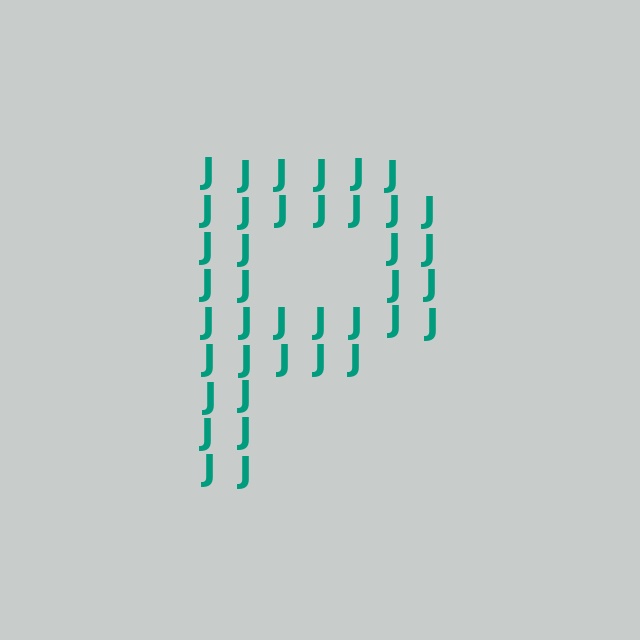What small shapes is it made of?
It is made of small letter J's.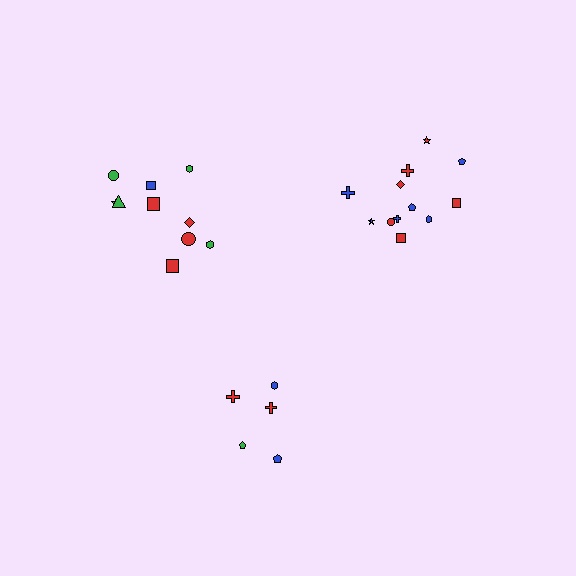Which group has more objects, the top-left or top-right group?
The top-right group.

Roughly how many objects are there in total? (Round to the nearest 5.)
Roughly 25 objects in total.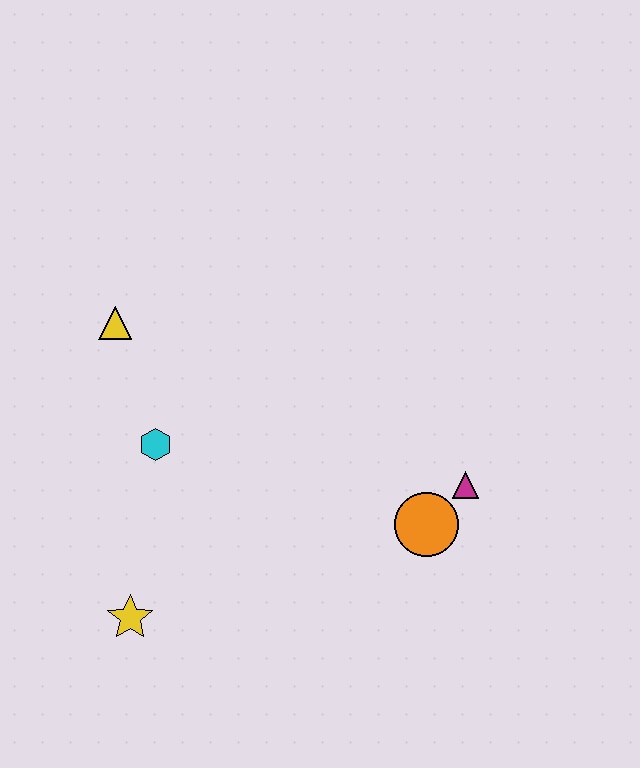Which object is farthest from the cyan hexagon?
The magenta triangle is farthest from the cyan hexagon.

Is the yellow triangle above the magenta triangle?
Yes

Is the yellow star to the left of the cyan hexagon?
Yes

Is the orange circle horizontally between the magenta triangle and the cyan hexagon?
Yes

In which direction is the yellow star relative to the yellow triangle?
The yellow star is below the yellow triangle.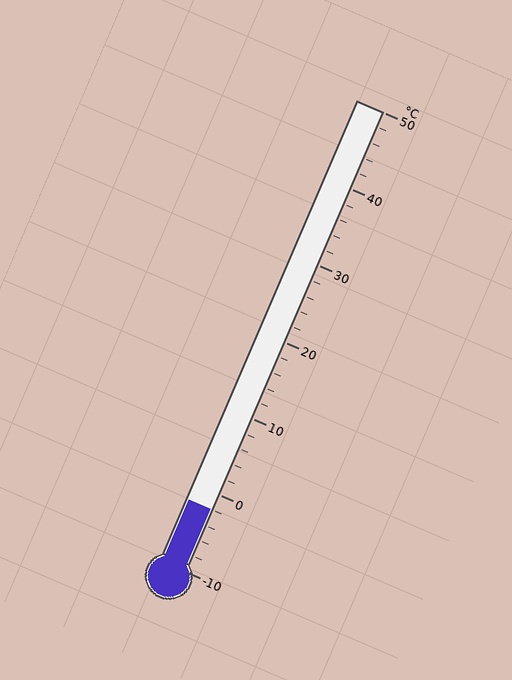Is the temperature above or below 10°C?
The temperature is below 10°C.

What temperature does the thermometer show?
The thermometer shows approximately -2°C.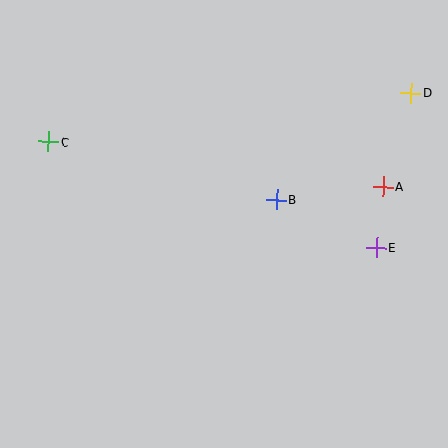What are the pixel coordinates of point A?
Point A is at (383, 187).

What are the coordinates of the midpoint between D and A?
The midpoint between D and A is at (397, 140).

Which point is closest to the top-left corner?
Point C is closest to the top-left corner.